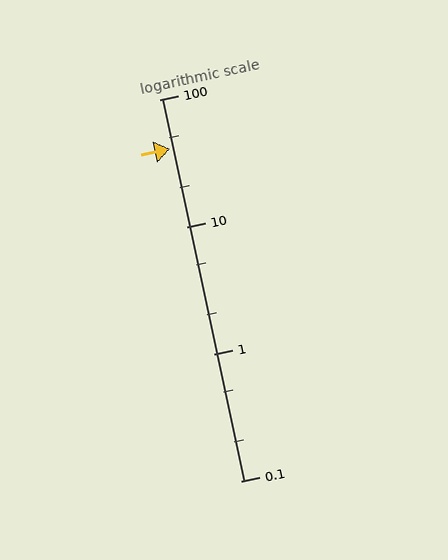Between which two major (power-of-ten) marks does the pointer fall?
The pointer is between 10 and 100.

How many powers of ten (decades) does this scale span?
The scale spans 3 decades, from 0.1 to 100.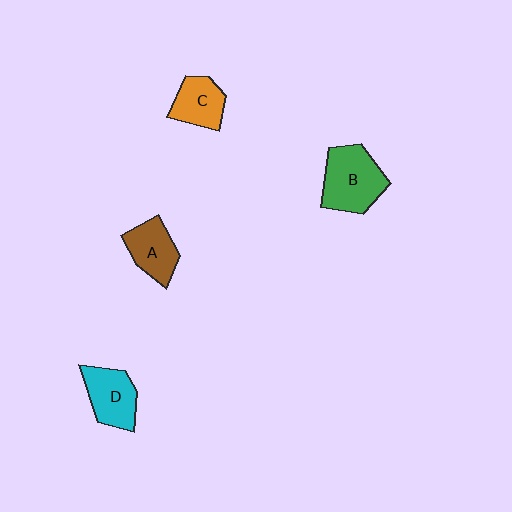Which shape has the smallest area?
Shape C (orange).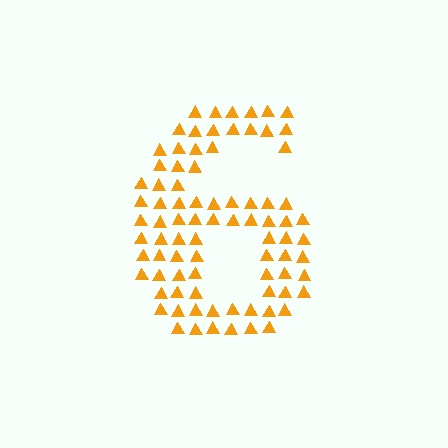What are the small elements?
The small elements are triangles.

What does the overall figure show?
The overall figure shows the digit 6.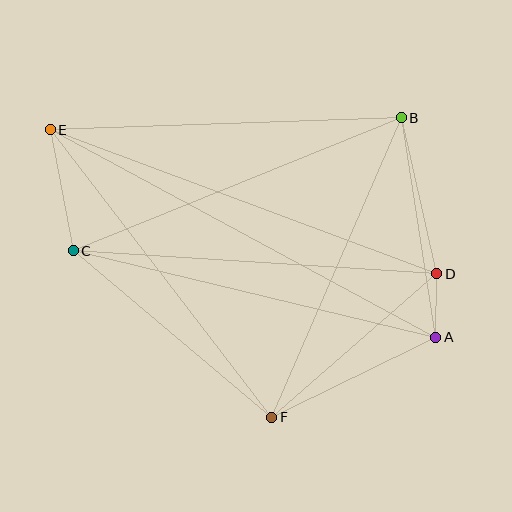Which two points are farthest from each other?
Points A and E are farthest from each other.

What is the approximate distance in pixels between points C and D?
The distance between C and D is approximately 364 pixels.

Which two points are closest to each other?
Points A and D are closest to each other.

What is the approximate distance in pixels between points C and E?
The distance between C and E is approximately 123 pixels.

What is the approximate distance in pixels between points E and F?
The distance between E and F is approximately 363 pixels.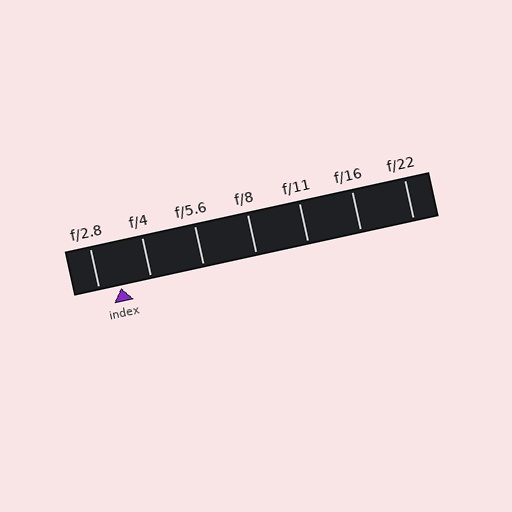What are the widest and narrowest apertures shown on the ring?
The widest aperture shown is f/2.8 and the narrowest is f/22.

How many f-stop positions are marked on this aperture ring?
There are 7 f-stop positions marked.